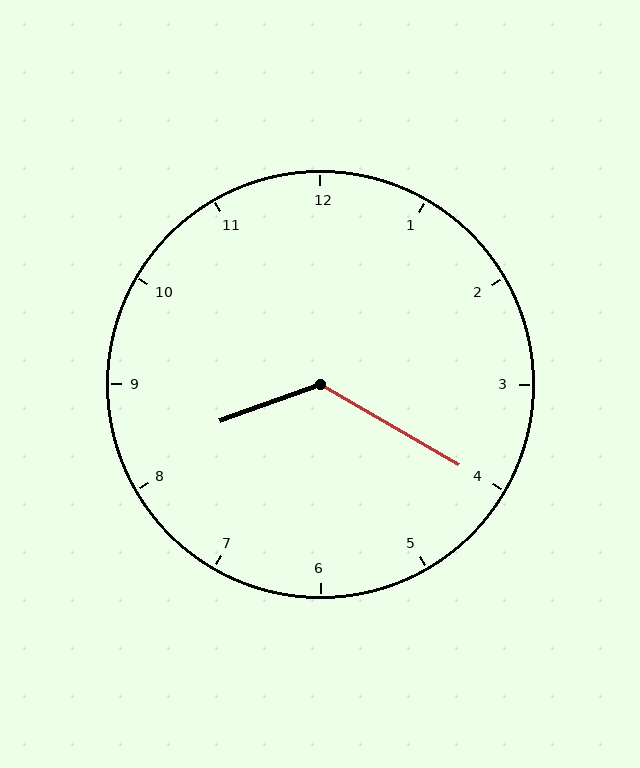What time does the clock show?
8:20.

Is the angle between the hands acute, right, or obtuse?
It is obtuse.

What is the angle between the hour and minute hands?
Approximately 130 degrees.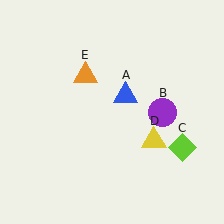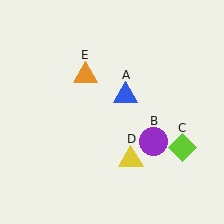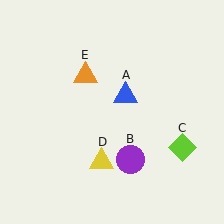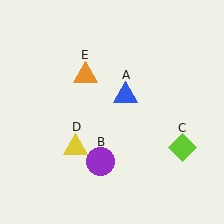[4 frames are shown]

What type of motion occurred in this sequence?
The purple circle (object B), yellow triangle (object D) rotated clockwise around the center of the scene.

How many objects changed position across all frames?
2 objects changed position: purple circle (object B), yellow triangle (object D).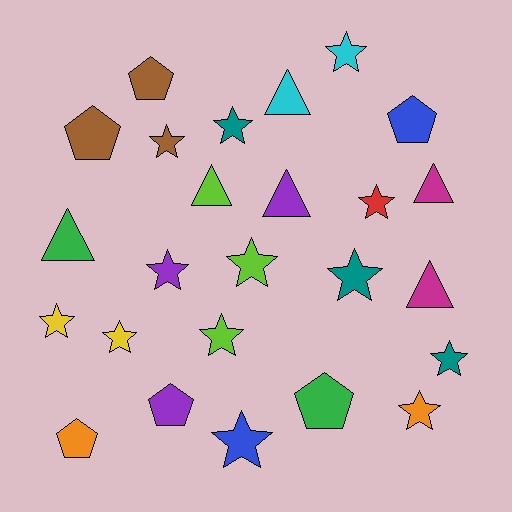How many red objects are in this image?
There is 1 red object.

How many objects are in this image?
There are 25 objects.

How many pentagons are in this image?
There are 6 pentagons.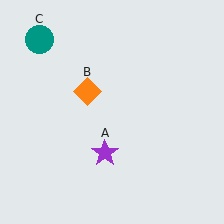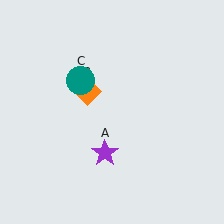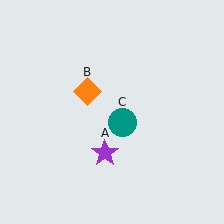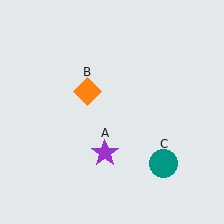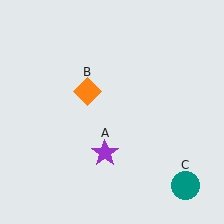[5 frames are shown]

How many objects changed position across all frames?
1 object changed position: teal circle (object C).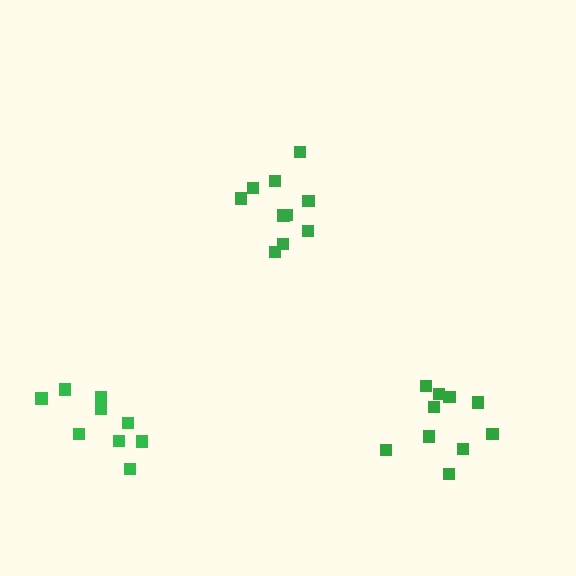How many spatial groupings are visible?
There are 3 spatial groupings.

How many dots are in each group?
Group 1: 10 dots, Group 2: 10 dots, Group 3: 9 dots (29 total).